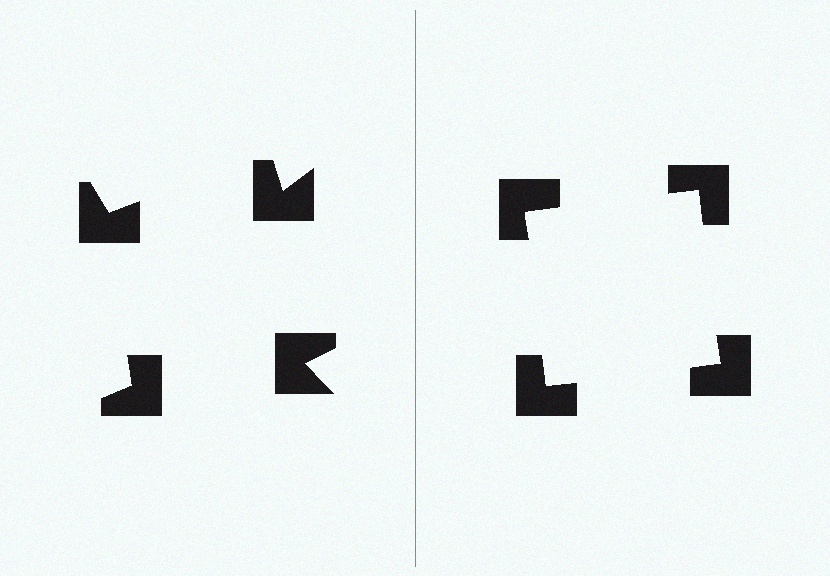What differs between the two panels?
The notched squares are positioned identically on both sides; only the wedge orientations differ. On the right they align to a square; on the left they are misaligned.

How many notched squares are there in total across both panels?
8 — 4 on each side.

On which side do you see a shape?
An illusory square appears on the right side. On the left side the wedge cuts are rotated, so no coherent shape forms.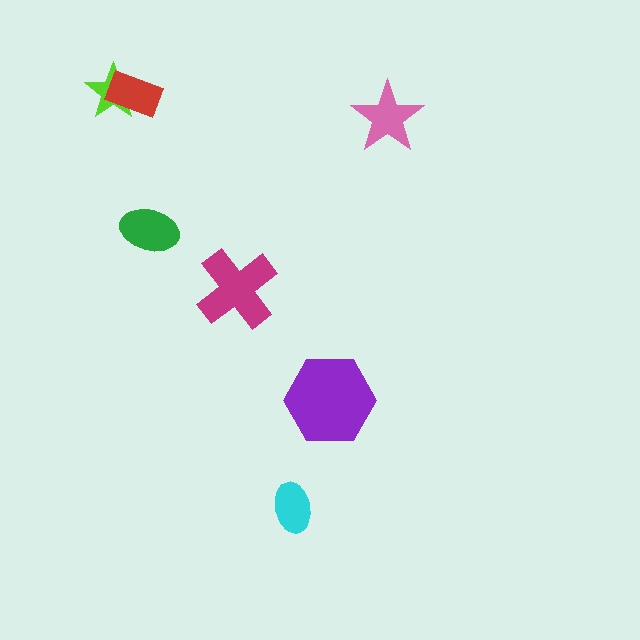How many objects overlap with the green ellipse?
0 objects overlap with the green ellipse.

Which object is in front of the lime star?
The red rectangle is in front of the lime star.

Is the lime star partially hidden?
Yes, it is partially covered by another shape.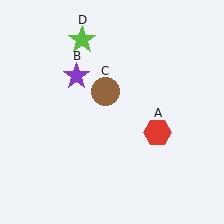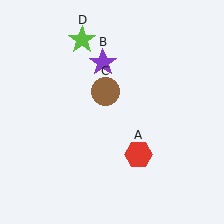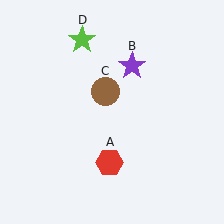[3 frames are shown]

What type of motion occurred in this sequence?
The red hexagon (object A), purple star (object B) rotated clockwise around the center of the scene.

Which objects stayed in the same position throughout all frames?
Brown circle (object C) and lime star (object D) remained stationary.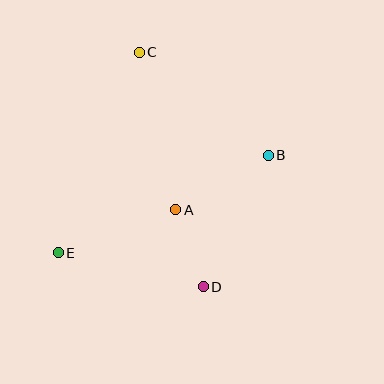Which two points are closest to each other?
Points A and D are closest to each other.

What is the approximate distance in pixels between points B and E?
The distance between B and E is approximately 231 pixels.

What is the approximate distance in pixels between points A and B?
The distance between A and B is approximately 107 pixels.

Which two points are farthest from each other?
Points C and D are farthest from each other.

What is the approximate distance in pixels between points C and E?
The distance between C and E is approximately 216 pixels.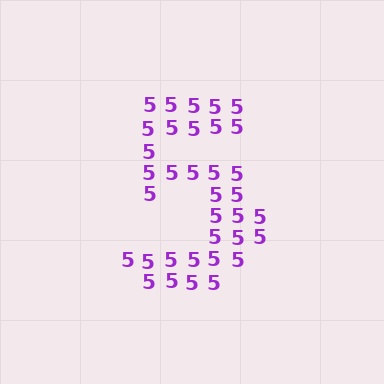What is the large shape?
The large shape is the digit 5.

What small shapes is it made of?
It is made of small digit 5's.